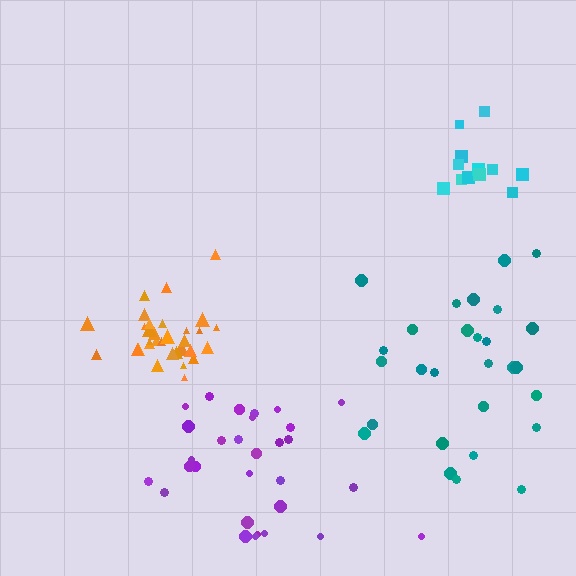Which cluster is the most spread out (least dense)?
Teal.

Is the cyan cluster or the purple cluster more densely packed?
Cyan.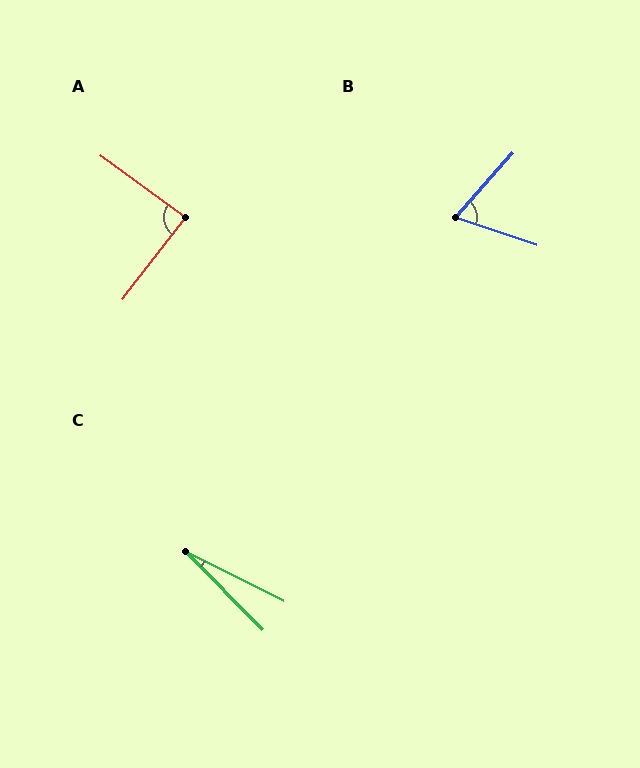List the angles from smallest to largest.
C (19°), B (67°), A (88°).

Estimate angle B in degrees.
Approximately 67 degrees.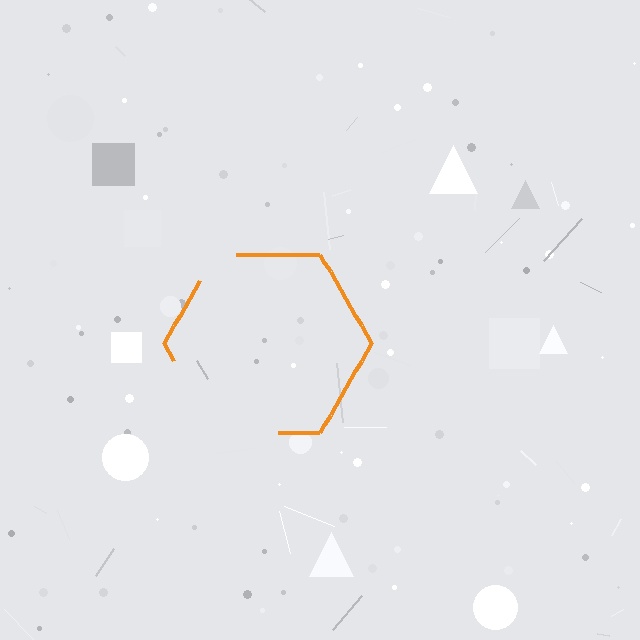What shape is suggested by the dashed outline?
The dashed outline suggests a hexagon.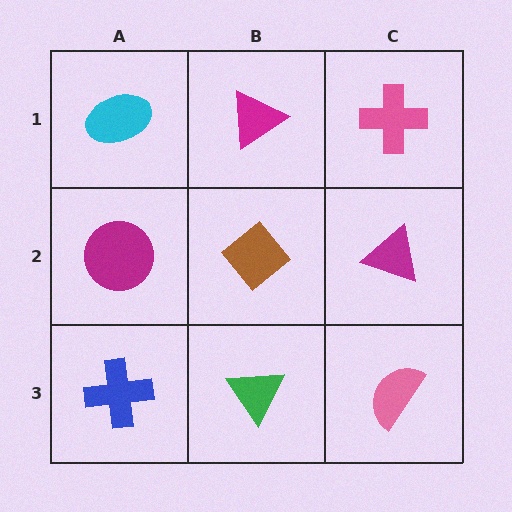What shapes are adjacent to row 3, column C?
A magenta triangle (row 2, column C), a green triangle (row 3, column B).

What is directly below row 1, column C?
A magenta triangle.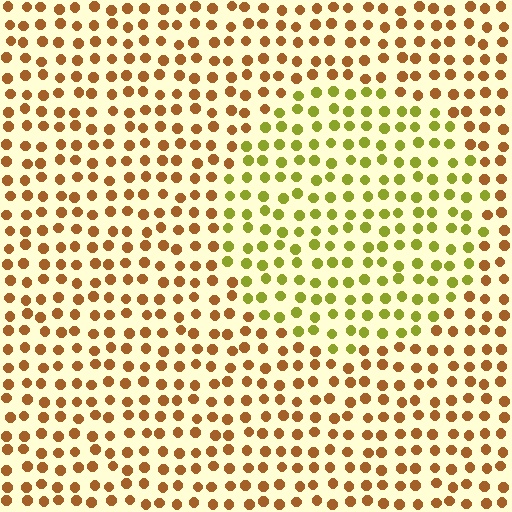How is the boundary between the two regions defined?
The boundary is defined purely by a slight shift in hue (about 45 degrees). Spacing, size, and orientation are identical on both sides.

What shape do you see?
I see a circle.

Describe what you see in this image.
The image is filled with small brown elements in a uniform arrangement. A circle-shaped region is visible where the elements are tinted to a slightly different hue, forming a subtle color boundary.